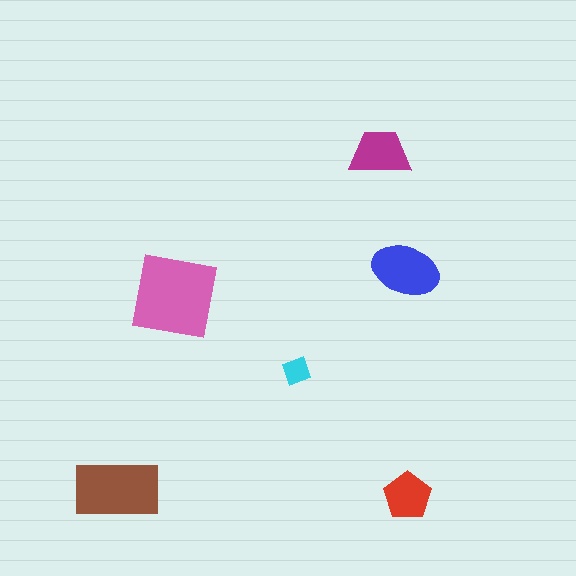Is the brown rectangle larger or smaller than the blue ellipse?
Larger.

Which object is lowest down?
The red pentagon is bottommost.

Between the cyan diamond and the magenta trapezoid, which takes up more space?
The magenta trapezoid.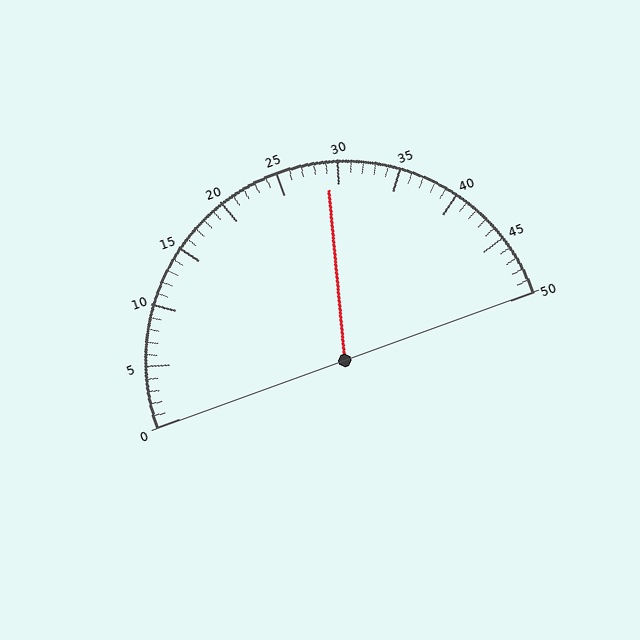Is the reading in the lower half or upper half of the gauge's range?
The reading is in the upper half of the range (0 to 50).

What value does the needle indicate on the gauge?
The needle indicates approximately 29.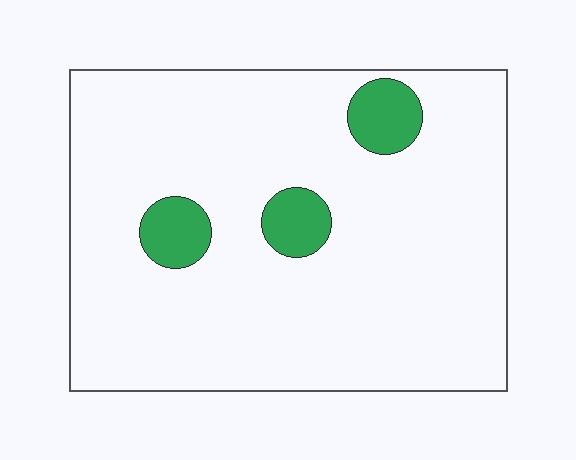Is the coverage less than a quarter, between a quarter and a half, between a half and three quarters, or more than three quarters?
Less than a quarter.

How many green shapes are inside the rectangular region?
3.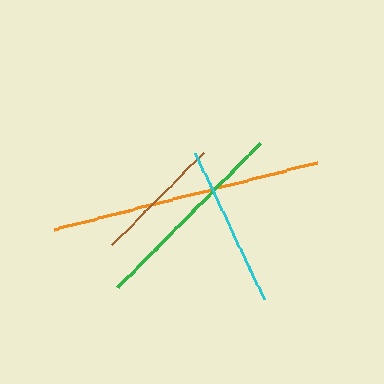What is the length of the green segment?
The green segment is approximately 202 pixels long.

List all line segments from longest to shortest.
From longest to shortest: orange, green, cyan, brown.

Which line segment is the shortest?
The brown line is the shortest at approximately 130 pixels.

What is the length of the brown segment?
The brown segment is approximately 130 pixels long.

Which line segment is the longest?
The orange line is the longest at approximately 272 pixels.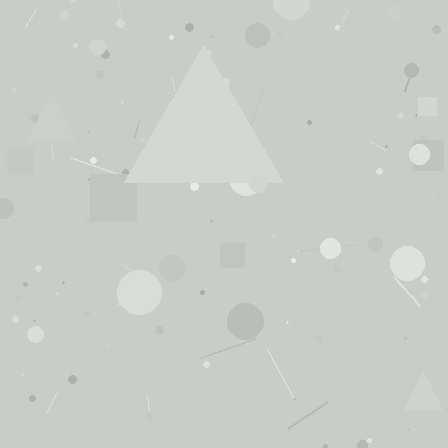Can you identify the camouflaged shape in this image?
The camouflaged shape is a triangle.